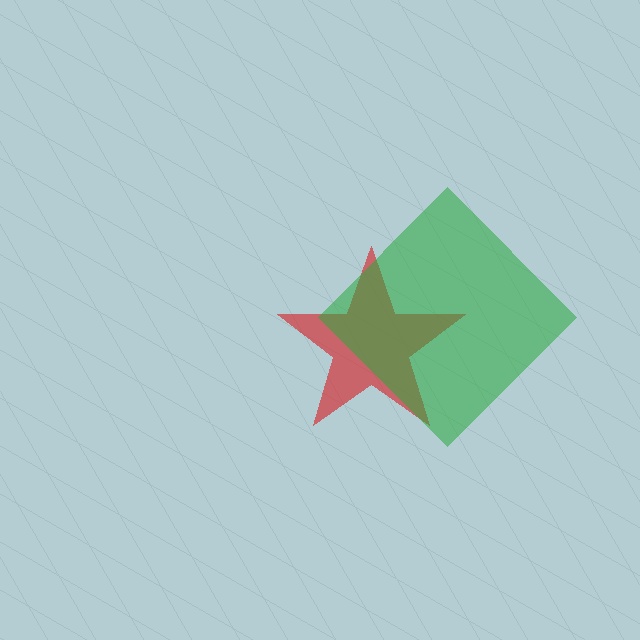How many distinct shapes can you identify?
There are 2 distinct shapes: a red star, a green diamond.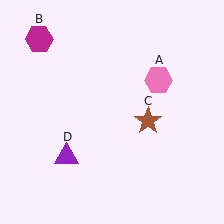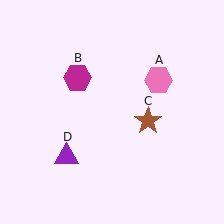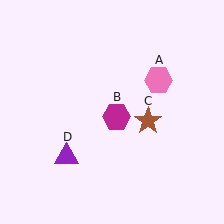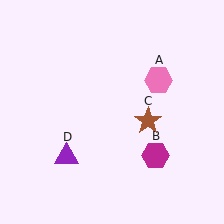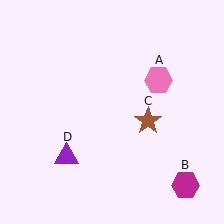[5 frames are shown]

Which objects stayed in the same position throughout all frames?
Pink hexagon (object A) and brown star (object C) and purple triangle (object D) remained stationary.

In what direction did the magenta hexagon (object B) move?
The magenta hexagon (object B) moved down and to the right.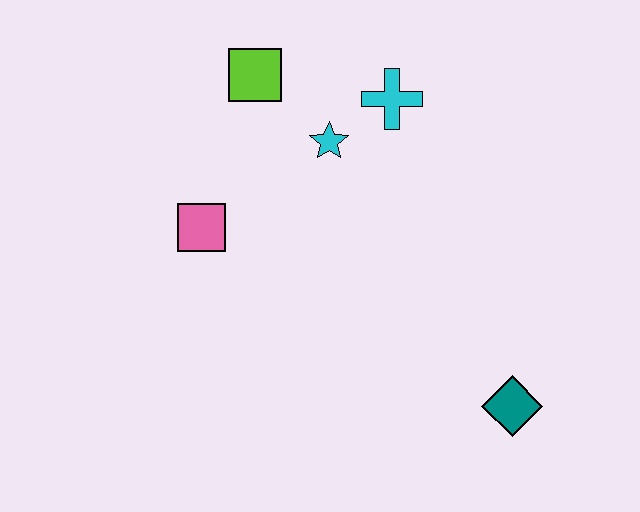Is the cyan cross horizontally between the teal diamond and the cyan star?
Yes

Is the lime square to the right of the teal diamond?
No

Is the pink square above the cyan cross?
No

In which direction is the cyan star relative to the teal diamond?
The cyan star is above the teal diamond.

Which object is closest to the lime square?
The cyan star is closest to the lime square.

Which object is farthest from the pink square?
The teal diamond is farthest from the pink square.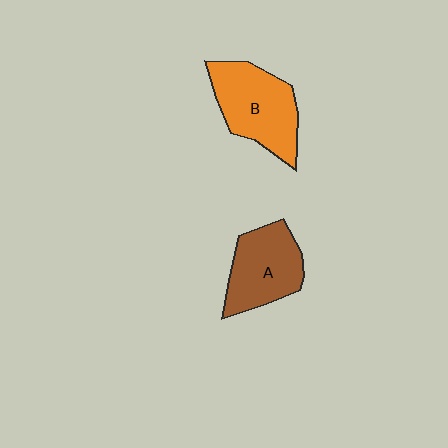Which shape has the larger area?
Shape B (orange).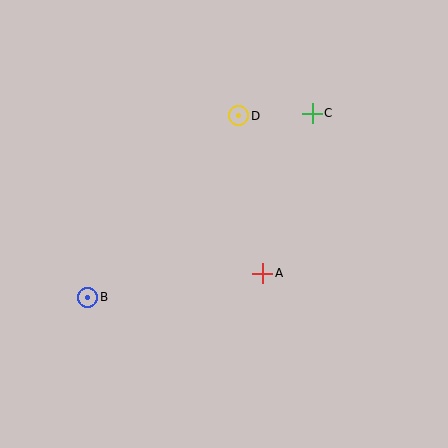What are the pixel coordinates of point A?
Point A is at (263, 273).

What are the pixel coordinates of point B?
Point B is at (88, 297).